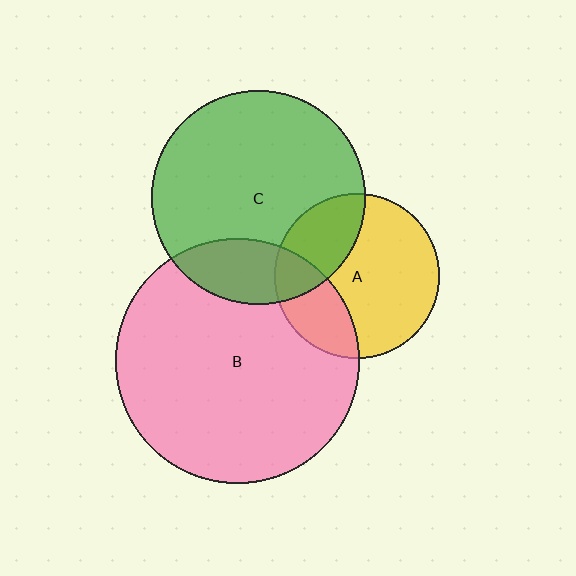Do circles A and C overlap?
Yes.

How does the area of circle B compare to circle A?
Approximately 2.2 times.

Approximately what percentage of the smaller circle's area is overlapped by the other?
Approximately 30%.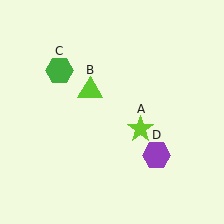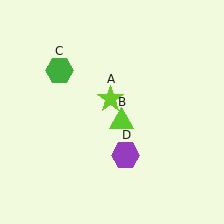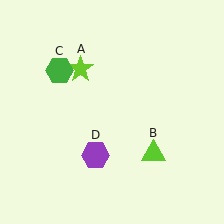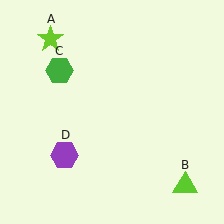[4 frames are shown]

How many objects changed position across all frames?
3 objects changed position: lime star (object A), lime triangle (object B), purple hexagon (object D).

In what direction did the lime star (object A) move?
The lime star (object A) moved up and to the left.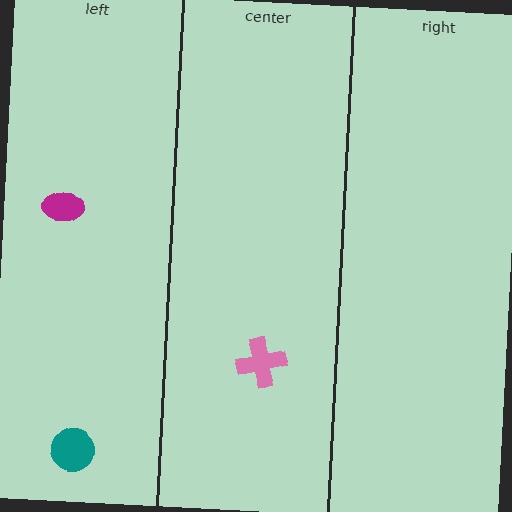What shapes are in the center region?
The pink cross.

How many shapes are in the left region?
2.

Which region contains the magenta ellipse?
The left region.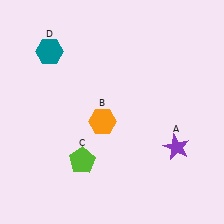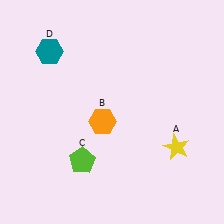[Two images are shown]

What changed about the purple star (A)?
In Image 1, A is purple. In Image 2, it changed to yellow.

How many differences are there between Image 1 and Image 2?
There is 1 difference between the two images.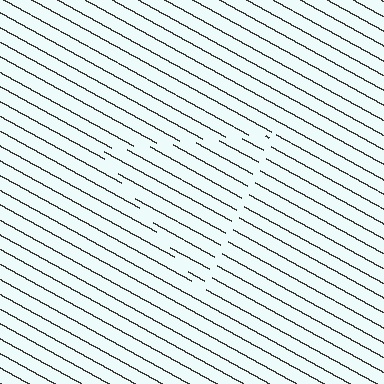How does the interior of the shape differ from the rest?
The interior of the shape contains the same grating, shifted by half a period — the contour is defined by the phase discontinuity where line-ends from the inner and outer gratings abut.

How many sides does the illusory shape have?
3 sides — the line-ends trace a triangle.